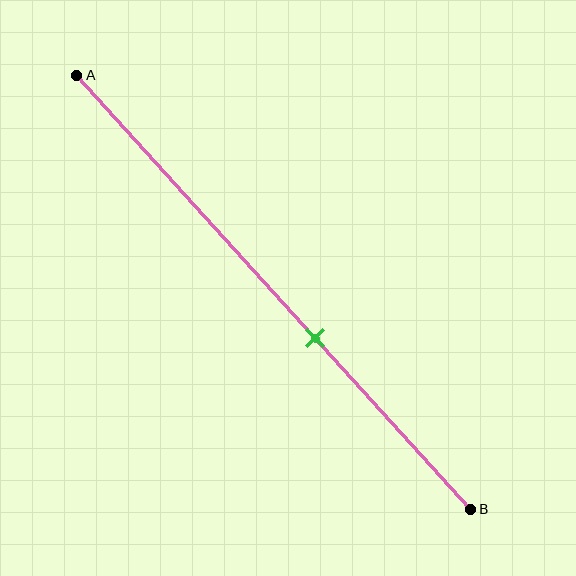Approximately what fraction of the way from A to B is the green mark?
The green mark is approximately 60% of the way from A to B.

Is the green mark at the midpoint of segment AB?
No, the mark is at about 60% from A, not at the 50% midpoint.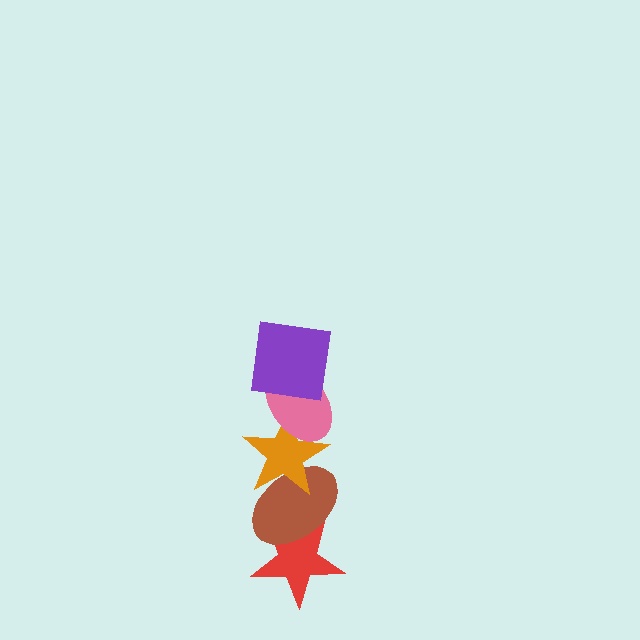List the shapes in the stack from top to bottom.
From top to bottom: the purple square, the pink ellipse, the orange star, the brown ellipse, the red star.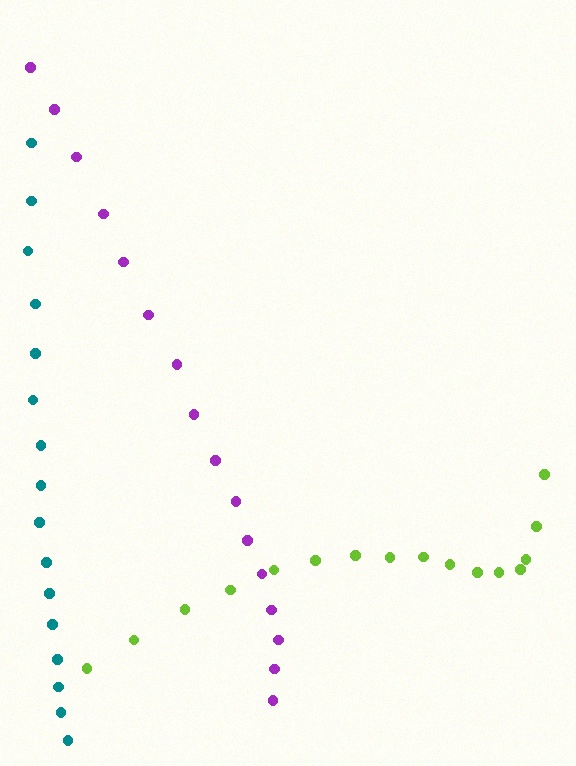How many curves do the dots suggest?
There are 3 distinct paths.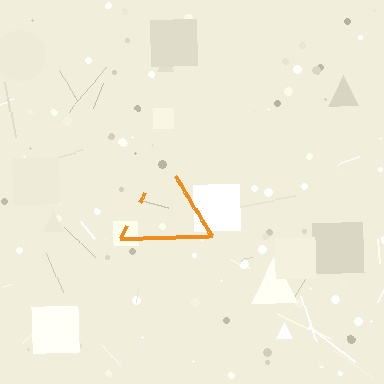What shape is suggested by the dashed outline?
The dashed outline suggests a triangle.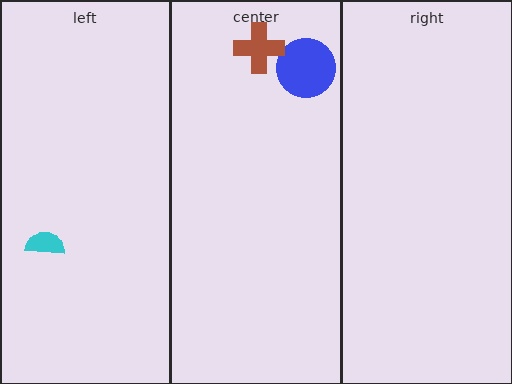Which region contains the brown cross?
The center region.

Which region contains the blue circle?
The center region.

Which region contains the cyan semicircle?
The left region.